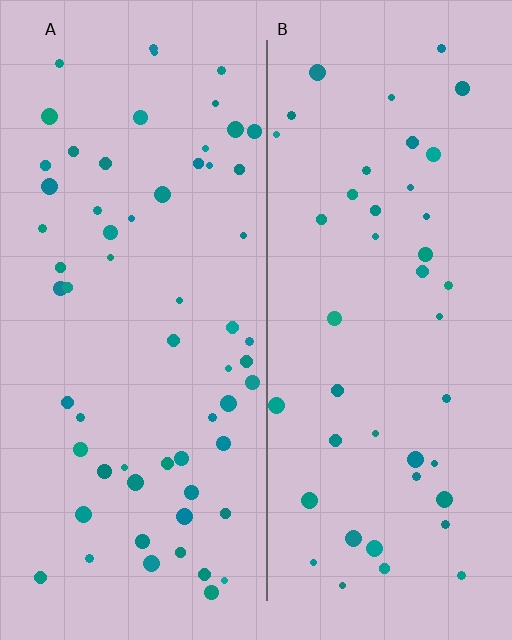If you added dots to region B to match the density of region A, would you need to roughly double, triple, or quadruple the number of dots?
Approximately double.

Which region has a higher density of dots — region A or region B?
A (the left).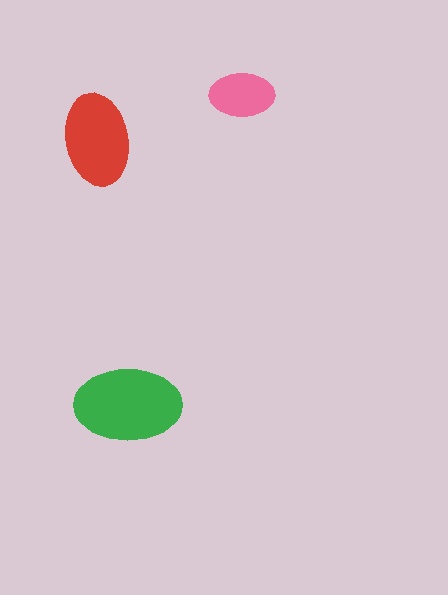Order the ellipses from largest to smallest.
the green one, the red one, the pink one.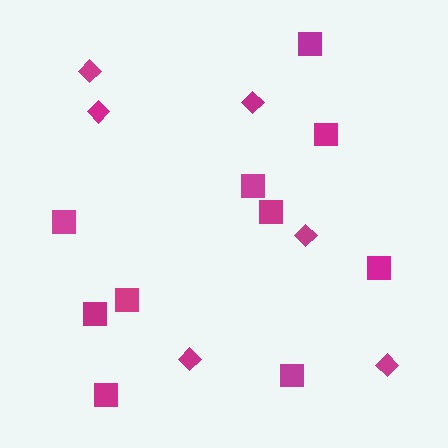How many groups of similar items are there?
There are 2 groups: one group of diamonds (6) and one group of squares (10).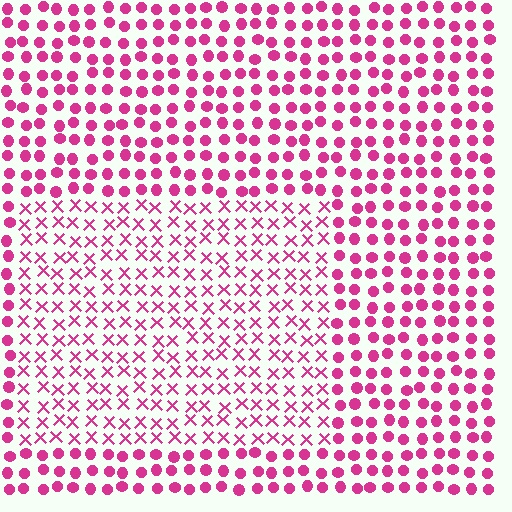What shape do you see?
I see a rectangle.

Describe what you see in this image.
The image is filled with small magenta elements arranged in a uniform grid. A rectangle-shaped region contains X marks, while the surrounding area contains circles. The boundary is defined purely by the change in element shape.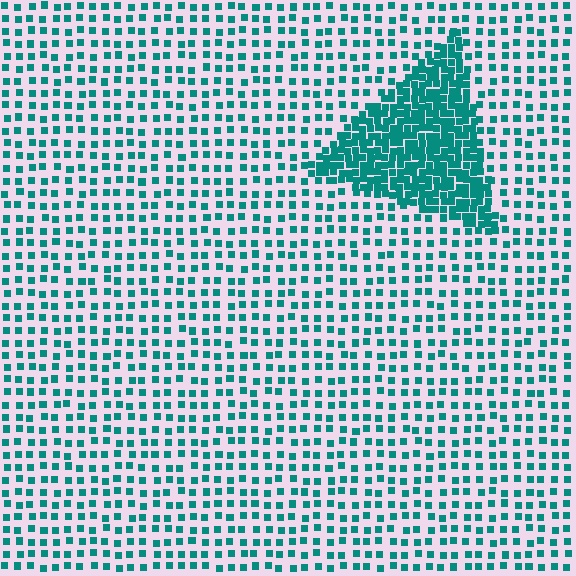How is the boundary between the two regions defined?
The boundary is defined by a change in element density (approximately 2.9x ratio). All elements are the same color, size, and shape.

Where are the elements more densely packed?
The elements are more densely packed inside the triangle boundary.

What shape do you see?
I see a triangle.